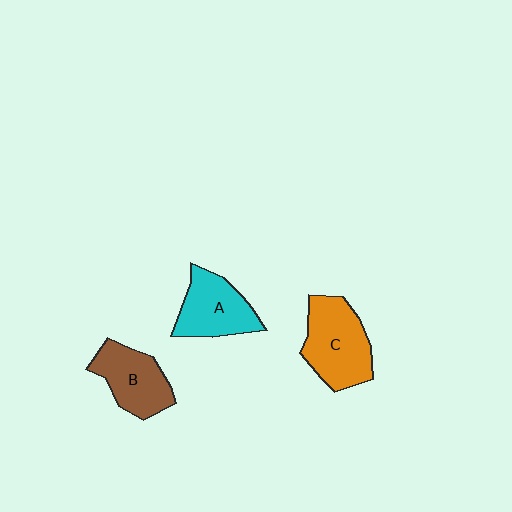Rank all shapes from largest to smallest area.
From largest to smallest: C (orange), A (cyan), B (brown).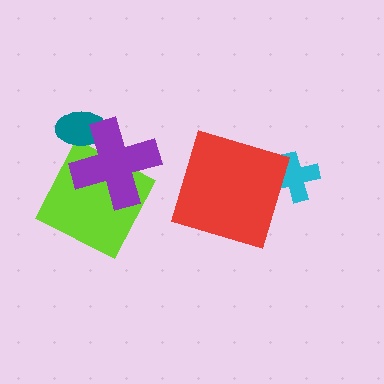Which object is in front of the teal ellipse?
The purple cross is in front of the teal ellipse.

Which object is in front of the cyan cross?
The red square is in front of the cyan cross.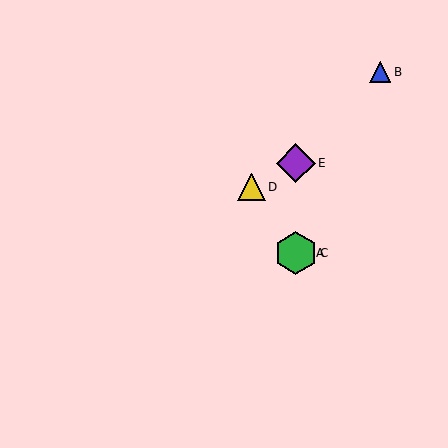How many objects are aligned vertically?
3 objects (A, C, E) are aligned vertically.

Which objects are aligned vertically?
Objects A, C, E are aligned vertically.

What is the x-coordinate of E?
Object E is at x≈296.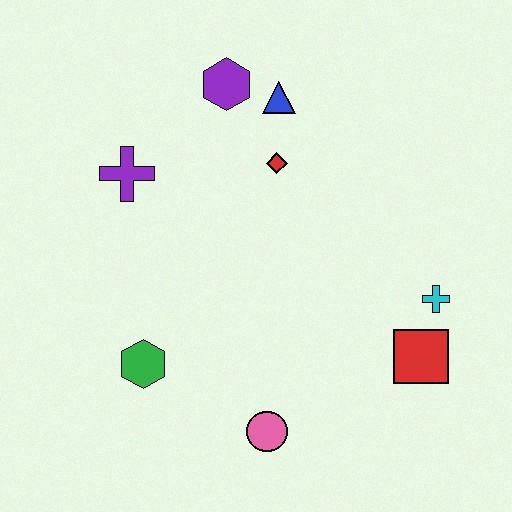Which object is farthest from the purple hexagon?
The pink circle is farthest from the purple hexagon.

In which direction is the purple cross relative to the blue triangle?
The purple cross is to the left of the blue triangle.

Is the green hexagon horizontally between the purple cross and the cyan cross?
Yes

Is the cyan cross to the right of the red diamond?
Yes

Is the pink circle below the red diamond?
Yes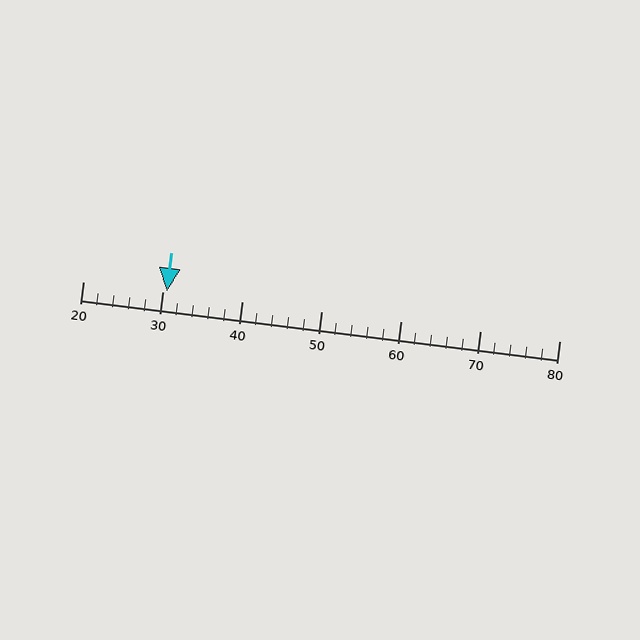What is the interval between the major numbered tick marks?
The major tick marks are spaced 10 units apart.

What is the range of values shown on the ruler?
The ruler shows values from 20 to 80.